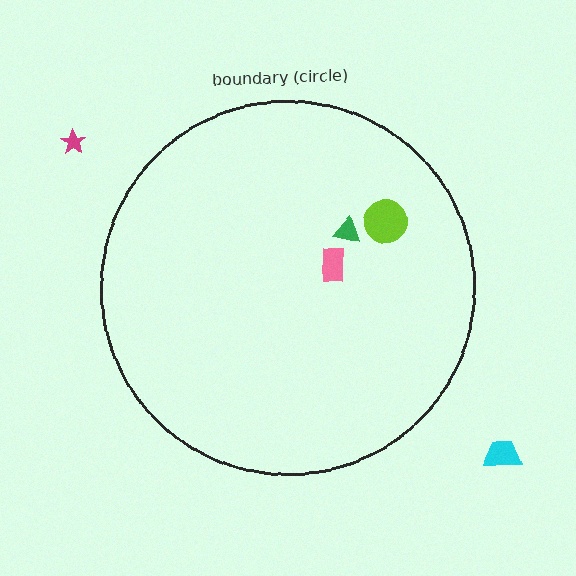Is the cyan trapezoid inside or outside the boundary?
Outside.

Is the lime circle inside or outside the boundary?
Inside.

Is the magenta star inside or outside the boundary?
Outside.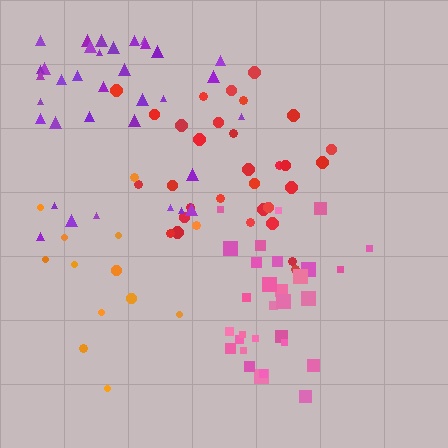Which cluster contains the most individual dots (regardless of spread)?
Purple (35).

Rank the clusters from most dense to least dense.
pink, red, purple, orange.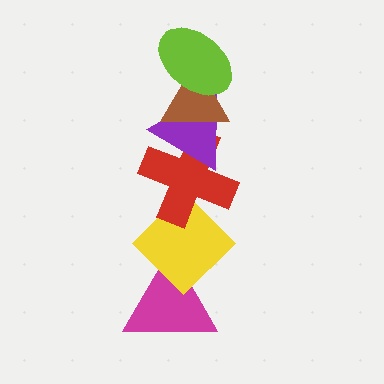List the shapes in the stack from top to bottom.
From top to bottom: the lime ellipse, the brown triangle, the purple triangle, the red cross, the yellow diamond, the magenta triangle.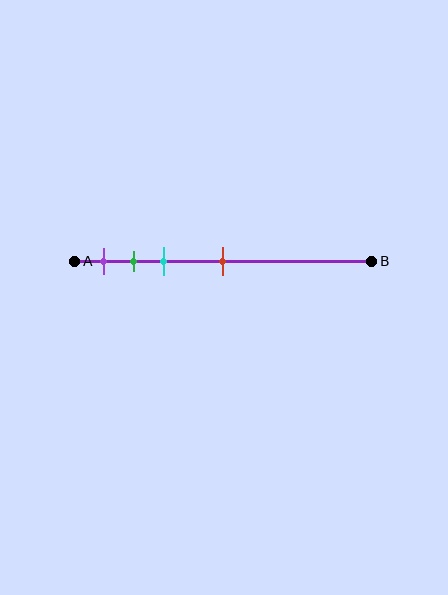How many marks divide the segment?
There are 4 marks dividing the segment.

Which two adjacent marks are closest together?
The green and cyan marks are the closest adjacent pair.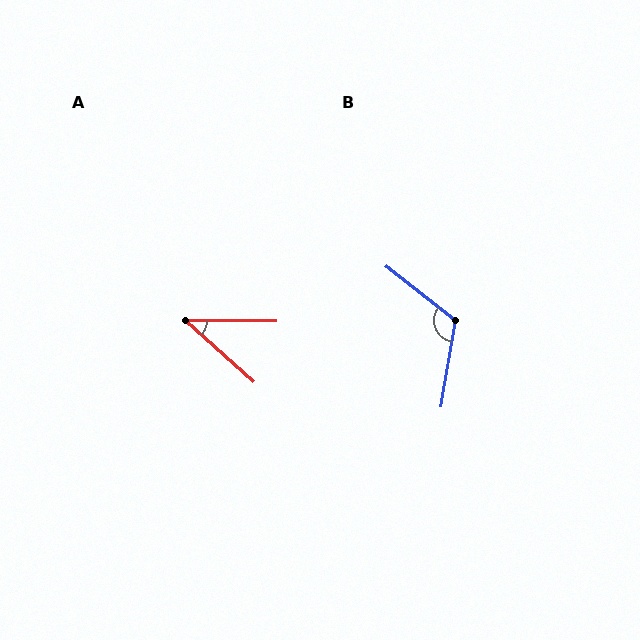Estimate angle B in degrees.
Approximately 119 degrees.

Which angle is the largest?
B, at approximately 119 degrees.